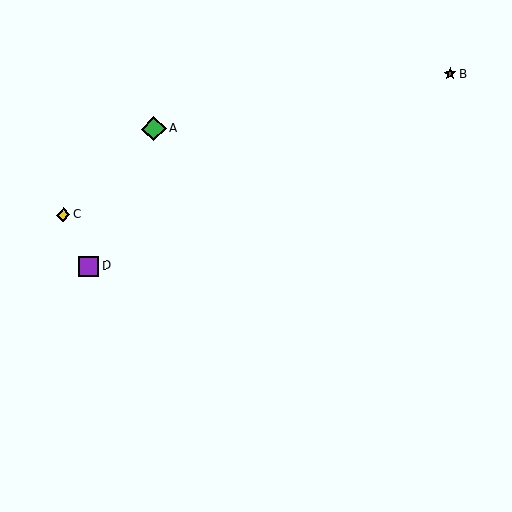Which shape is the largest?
The green diamond (labeled A) is the largest.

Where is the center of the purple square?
The center of the purple square is at (89, 266).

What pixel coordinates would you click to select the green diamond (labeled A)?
Click at (154, 129) to select the green diamond A.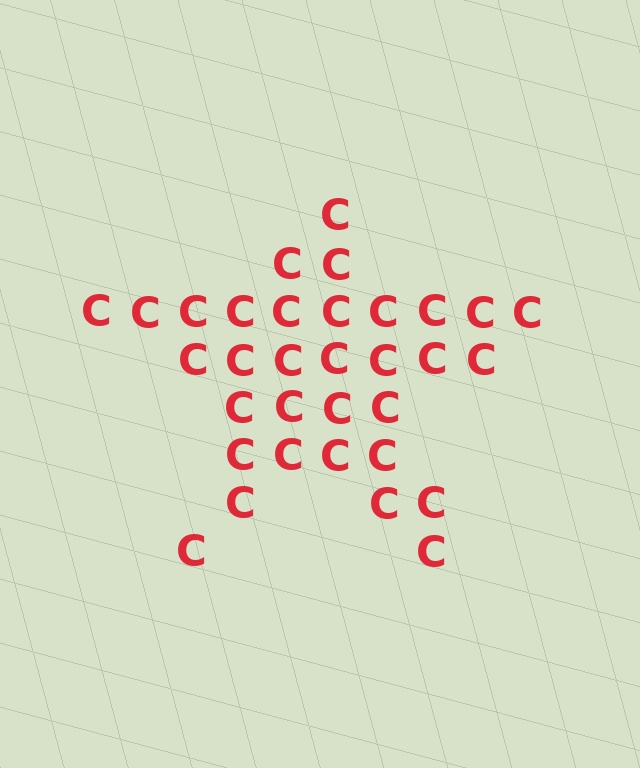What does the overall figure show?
The overall figure shows a star.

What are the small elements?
The small elements are letter C's.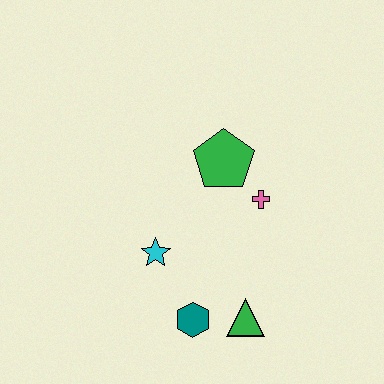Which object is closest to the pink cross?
The green pentagon is closest to the pink cross.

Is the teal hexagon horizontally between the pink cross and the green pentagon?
No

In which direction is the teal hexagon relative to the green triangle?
The teal hexagon is to the left of the green triangle.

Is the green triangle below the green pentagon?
Yes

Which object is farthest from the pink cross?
The teal hexagon is farthest from the pink cross.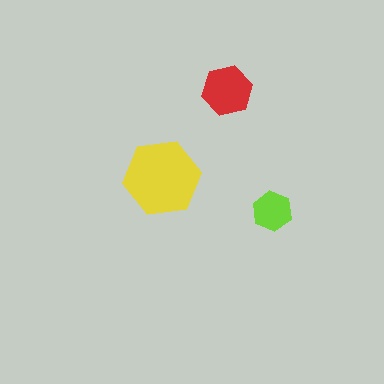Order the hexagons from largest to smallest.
the yellow one, the red one, the lime one.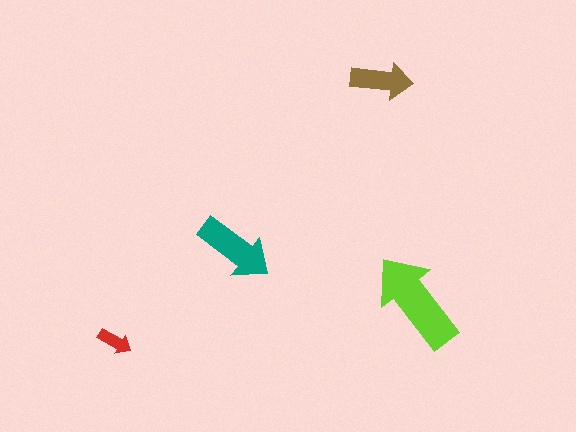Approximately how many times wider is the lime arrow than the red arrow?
About 3 times wider.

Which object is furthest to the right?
The lime arrow is rightmost.